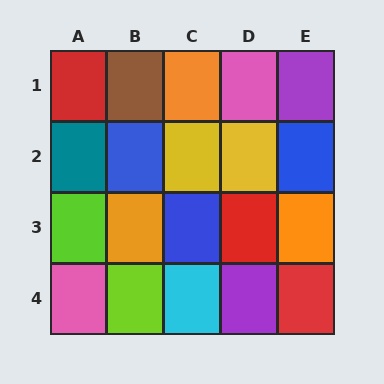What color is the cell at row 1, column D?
Pink.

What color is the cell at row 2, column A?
Teal.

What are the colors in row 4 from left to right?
Pink, lime, cyan, purple, red.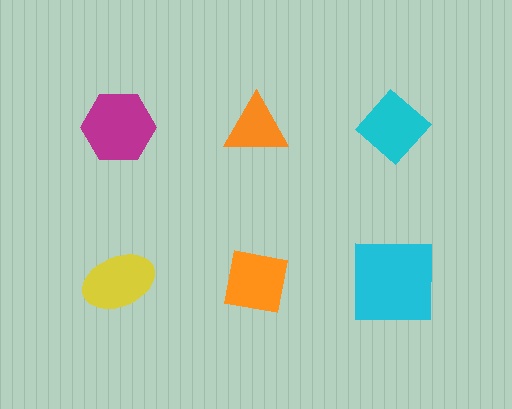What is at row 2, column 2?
An orange square.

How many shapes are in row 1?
3 shapes.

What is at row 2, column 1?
A yellow ellipse.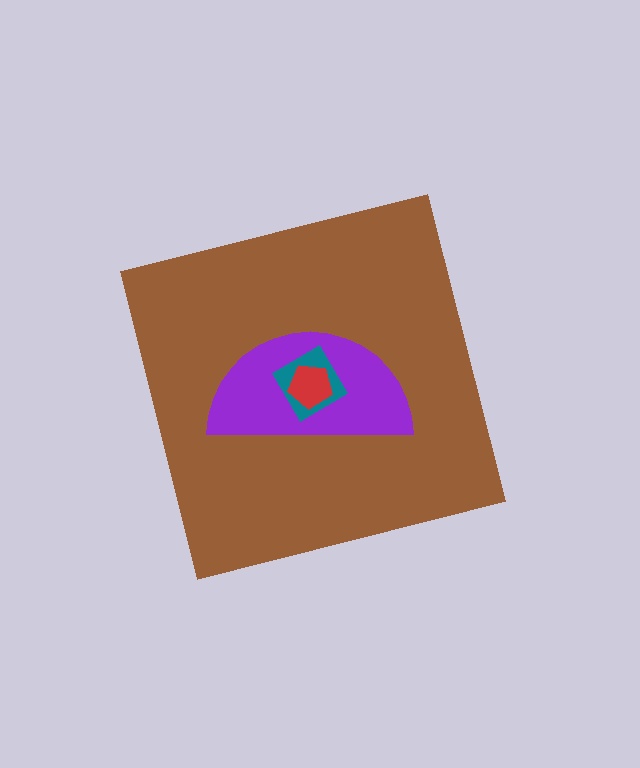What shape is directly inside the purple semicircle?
The teal diamond.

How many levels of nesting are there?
4.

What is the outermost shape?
The brown square.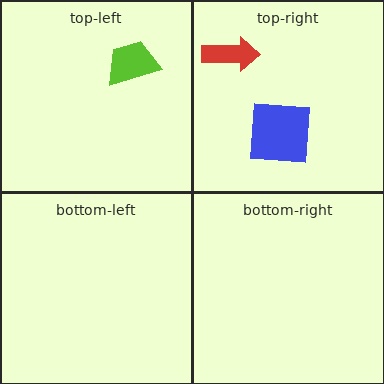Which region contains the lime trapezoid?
The top-left region.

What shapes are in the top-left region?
The lime trapezoid.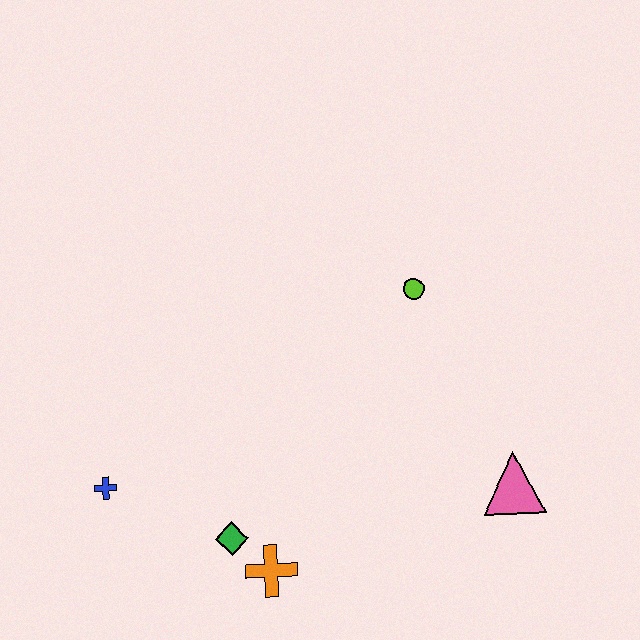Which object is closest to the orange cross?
The green diamond is closest to the orange cross.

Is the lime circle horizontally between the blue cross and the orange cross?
No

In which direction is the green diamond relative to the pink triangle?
The green diamond is to the left of the pink triangle.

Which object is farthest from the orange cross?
The lime circle is farthest from the orange cross.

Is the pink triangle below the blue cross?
Yes